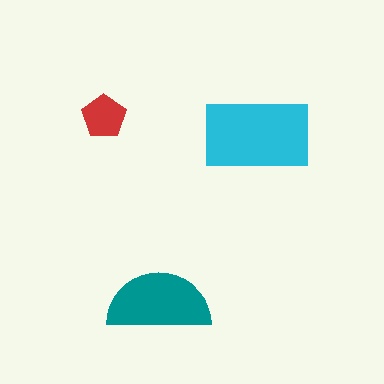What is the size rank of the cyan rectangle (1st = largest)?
1st.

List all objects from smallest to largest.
The red pentagon, the teal semicircle, the cyan rectangle.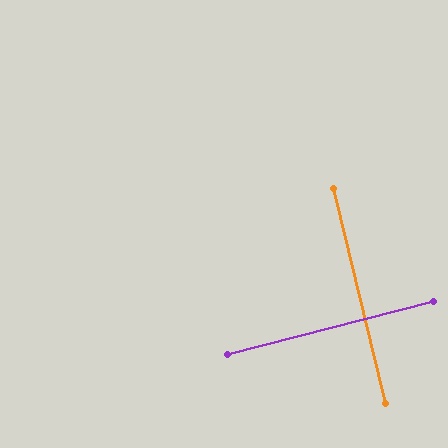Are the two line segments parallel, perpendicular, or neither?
Perpendicular — they meet at approximately 89°.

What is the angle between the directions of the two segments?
Approximately 89 degrees.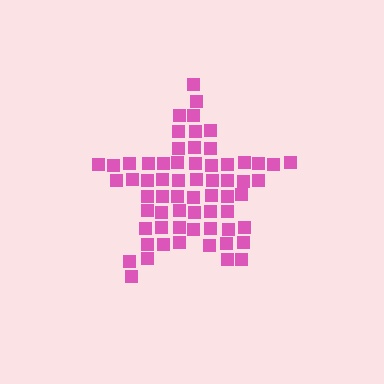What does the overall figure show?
The overall figure shows a star.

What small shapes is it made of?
It is made of small squares.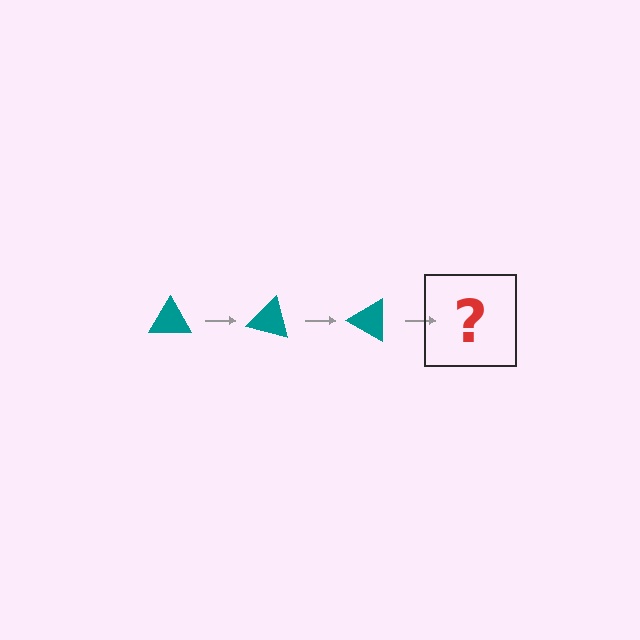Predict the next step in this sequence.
The next step is a teal triangle rotated 45 degrees.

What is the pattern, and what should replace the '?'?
The pattern is that the triangle rotates 15 degrees each step. The '?' should be a teal triangle rotated 45 degrees.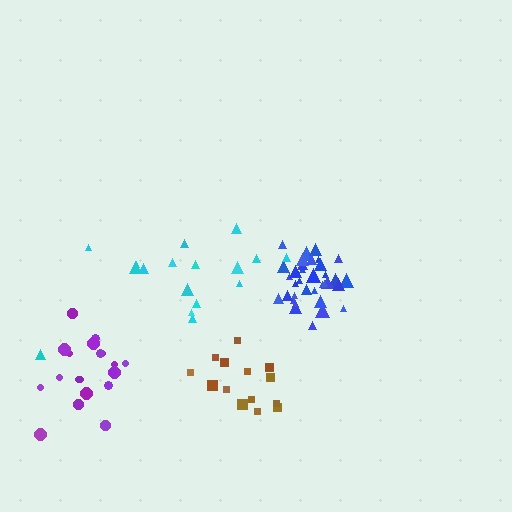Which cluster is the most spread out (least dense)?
Cyan.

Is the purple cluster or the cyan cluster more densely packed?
Purple.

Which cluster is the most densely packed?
Blue.